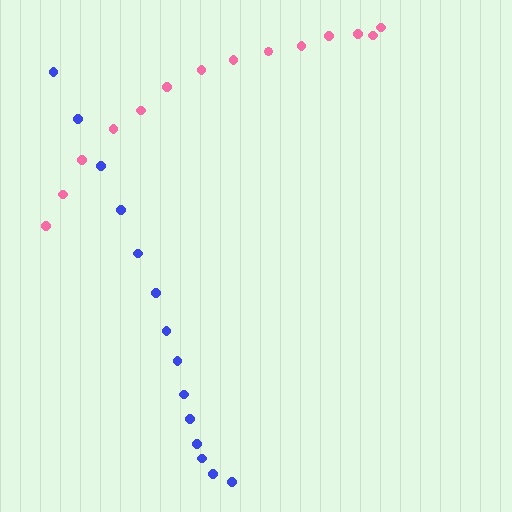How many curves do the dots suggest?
There are 2 distinct paths.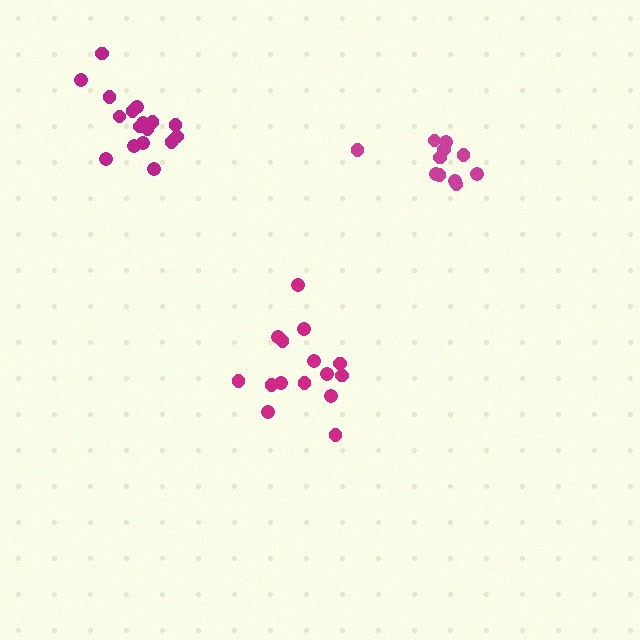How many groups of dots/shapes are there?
There are 3 groups.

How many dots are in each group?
Group 1: 15 dots, Group 2: 11 dots, Group 3: 17 dots (43 total).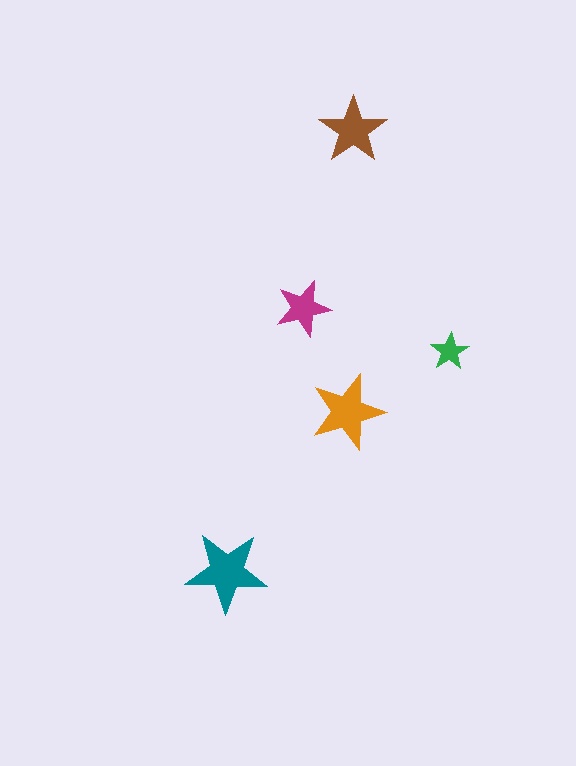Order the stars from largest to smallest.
the teal one, the orange one, the brown one, the magenta one, the green one.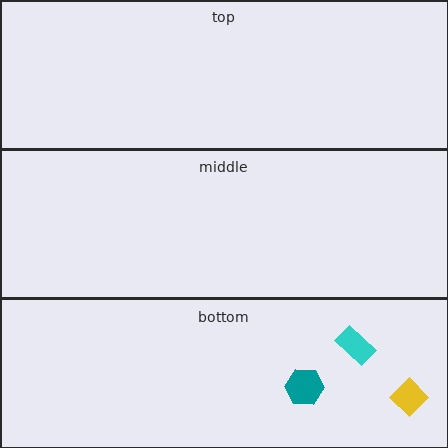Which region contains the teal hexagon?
The bottom region.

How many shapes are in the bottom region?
3.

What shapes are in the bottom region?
The yellow diamond, the teal hexagon, the cyan rectangle.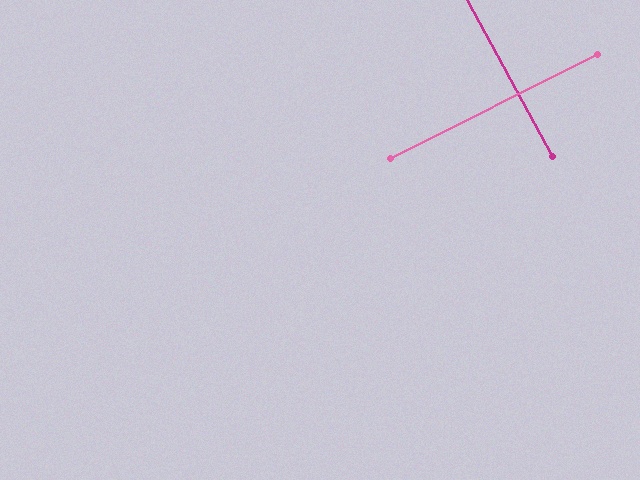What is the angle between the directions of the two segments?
Approximately 89 degrees.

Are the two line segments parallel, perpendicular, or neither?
Perpendicular — they meet at approximately 89°.